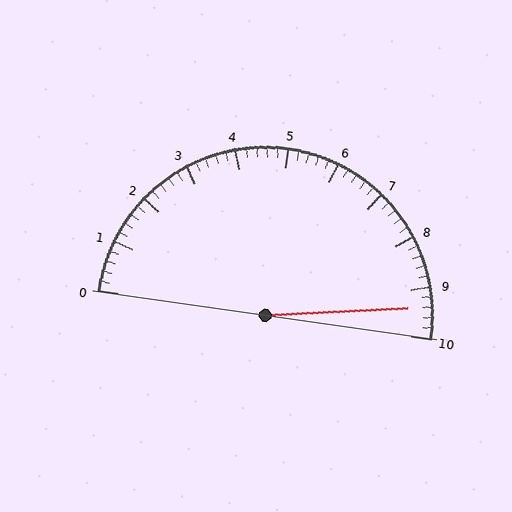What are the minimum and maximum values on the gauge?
The gauge ranges from 0 to 10.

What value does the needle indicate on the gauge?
The needle indicates approximately 9.4.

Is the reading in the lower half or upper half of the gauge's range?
The reading is in the upper half of the range (0 to 10).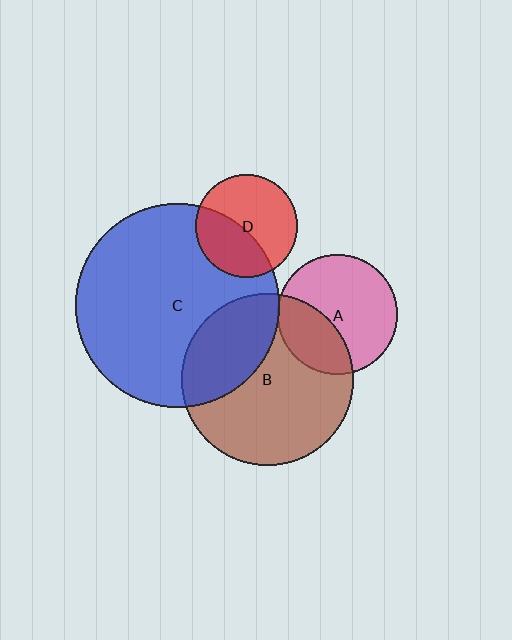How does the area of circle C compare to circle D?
Approximately 3.9 times.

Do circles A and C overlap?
Yes.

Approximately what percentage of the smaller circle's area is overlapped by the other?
Approximately 5%.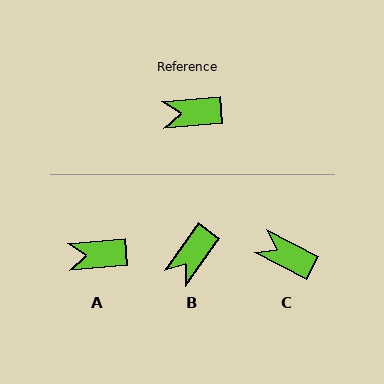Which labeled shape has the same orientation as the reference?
A.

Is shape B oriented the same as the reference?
No, it is off by about 50 degrees.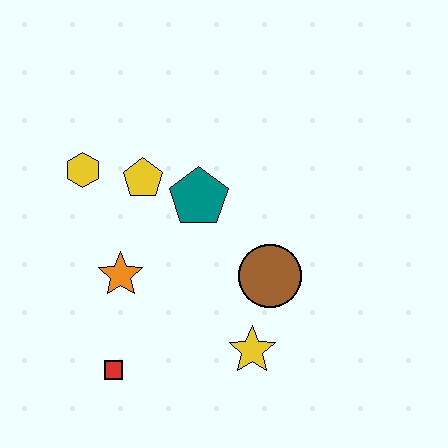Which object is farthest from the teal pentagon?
The red square is farthest from the teal pentagon.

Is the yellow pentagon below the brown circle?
No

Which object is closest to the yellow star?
The brown circle is closest to the yellow star.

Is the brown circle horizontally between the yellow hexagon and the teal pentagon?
No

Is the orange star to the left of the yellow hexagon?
No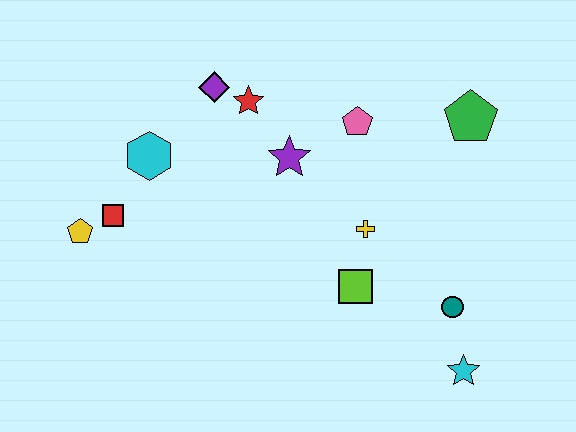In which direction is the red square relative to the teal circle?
The red square is to the left of the teal circle.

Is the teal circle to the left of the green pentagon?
Yes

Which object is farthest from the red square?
The cyan star is farthest from the red square.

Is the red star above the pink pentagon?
Yes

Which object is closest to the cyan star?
The teal circle is closest to the cyan star.